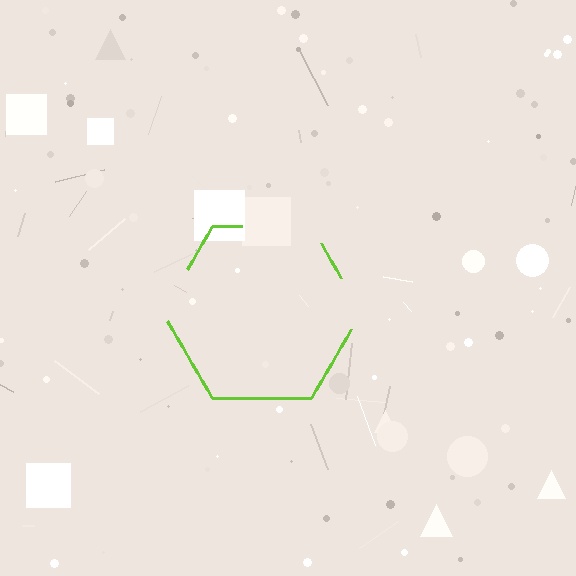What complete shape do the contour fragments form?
The contour fragments form a hexagon.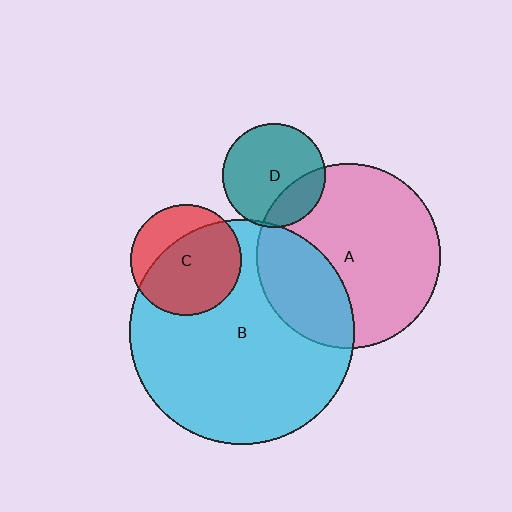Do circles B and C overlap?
Yes.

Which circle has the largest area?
Circle B (cyan).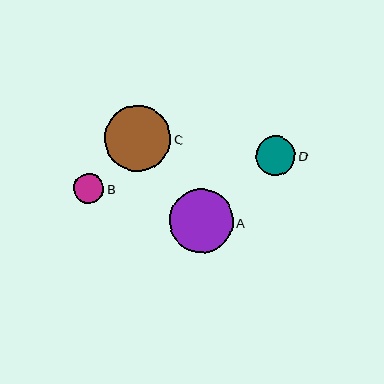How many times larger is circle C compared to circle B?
Circle C is approximately 2.2 times the size of circle B.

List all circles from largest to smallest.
From largest to smallest: C, A, D, B.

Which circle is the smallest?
Circle B is the smallest with a size of approximately 30 pixels.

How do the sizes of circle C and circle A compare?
Circle C and circle A are approximately the same size.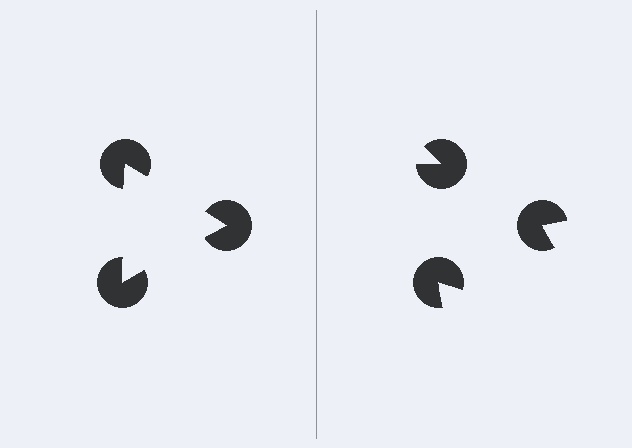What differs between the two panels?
The pac-man discs are positioned identically on both sides; only the wedge orientations differ. On the left they align to a triangle; on the right they are misaligned.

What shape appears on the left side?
An illusory triangle.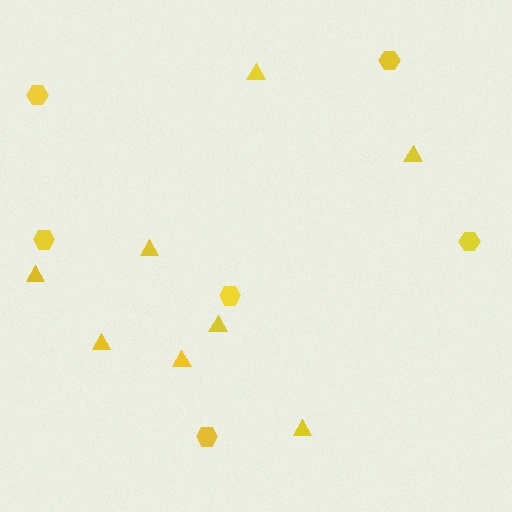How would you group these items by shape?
There are 2 groups: one group of triangles (8) and one group of hexagons (6).